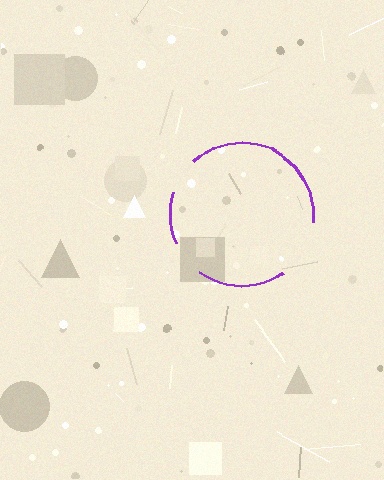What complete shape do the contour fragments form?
The contour fragments form a circle.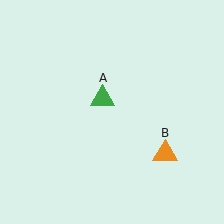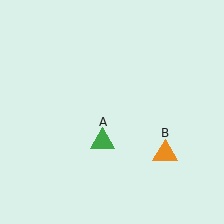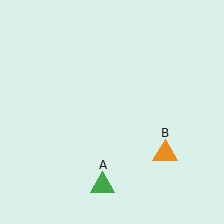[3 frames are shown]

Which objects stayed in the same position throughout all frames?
Orange triangle (object B) remained stationary.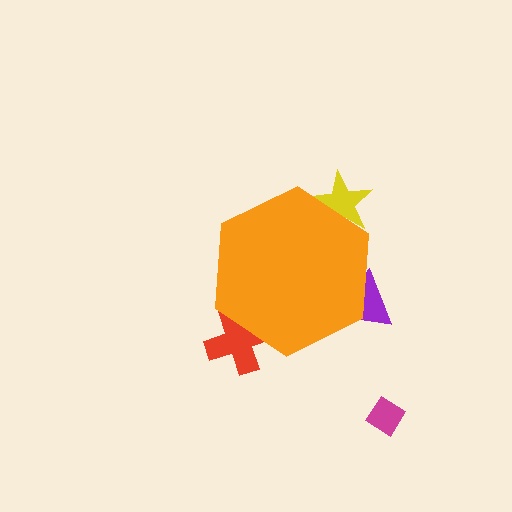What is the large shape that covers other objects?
An orange hexagon.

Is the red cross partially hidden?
Yes, the red cross is partially hidden behind the orange hexagon.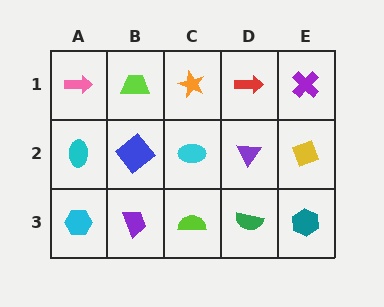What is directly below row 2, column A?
A cyan hexagon.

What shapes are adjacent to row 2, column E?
A purple cross (row 1, column E), a teal hexagon (row 3, column E), a purple triangle (row 2, column D).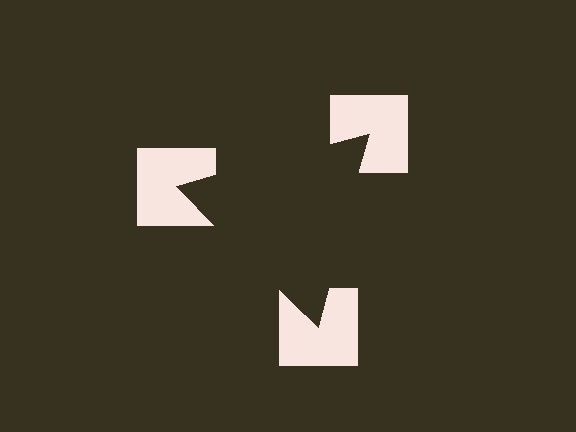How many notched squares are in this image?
There are 3 — one at each vertex of the illusory triangle.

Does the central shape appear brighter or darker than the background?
It typically appears slightly darker than the background, even though no actual brightness change is drawn.